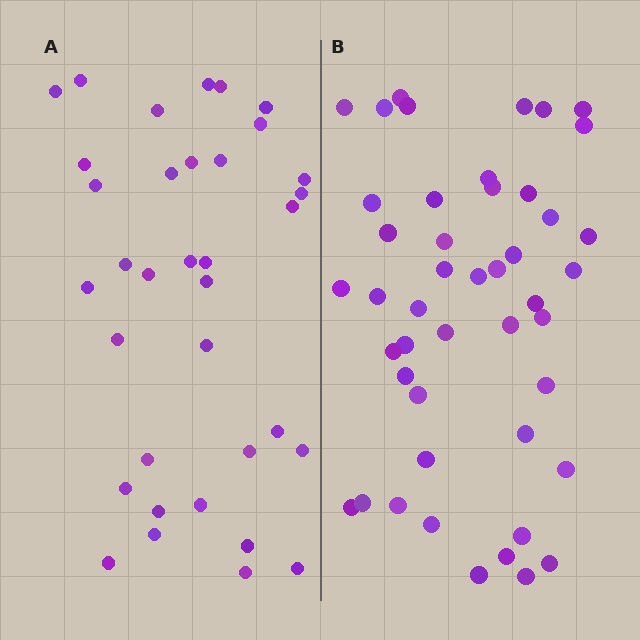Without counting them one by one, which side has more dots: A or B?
Region B (the right region) has more dots.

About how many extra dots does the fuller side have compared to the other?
Region B has roughly 12 or so more dots than region A.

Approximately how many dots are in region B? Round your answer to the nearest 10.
About 50 dots. (The exact count is 46, which rounds to 50.)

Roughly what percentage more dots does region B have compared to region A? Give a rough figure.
About 30% more.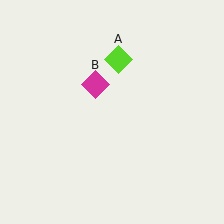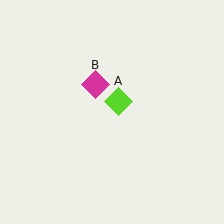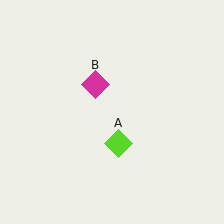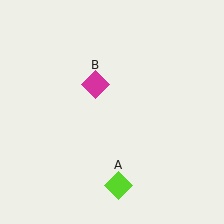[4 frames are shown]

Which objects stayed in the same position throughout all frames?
Magenta diamond (object B) remained stationary.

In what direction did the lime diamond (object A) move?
The lime diamond (object A) moved down.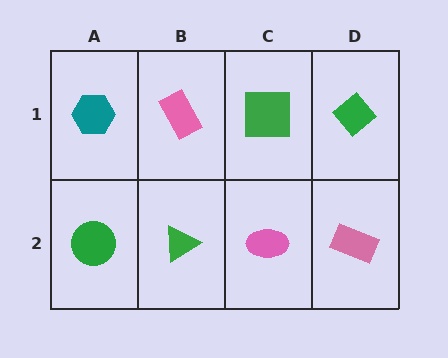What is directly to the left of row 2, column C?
A green triangle.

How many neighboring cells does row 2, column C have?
3.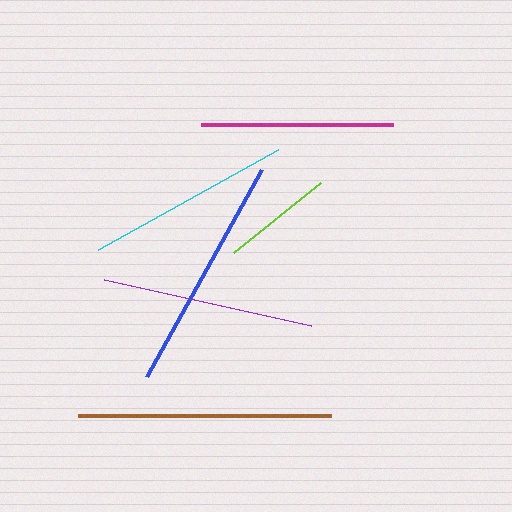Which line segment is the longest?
The brown line is the longest at approximately 254 pixels.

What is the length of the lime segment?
The lime segment is approximately 112 pixels long.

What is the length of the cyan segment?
The cyan segment is approximately 206 pixels long.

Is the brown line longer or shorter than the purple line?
The brown line is longer than the purple line.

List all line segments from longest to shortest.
From longest to shortest: brown, blue, purple, cyan, magenta, lime.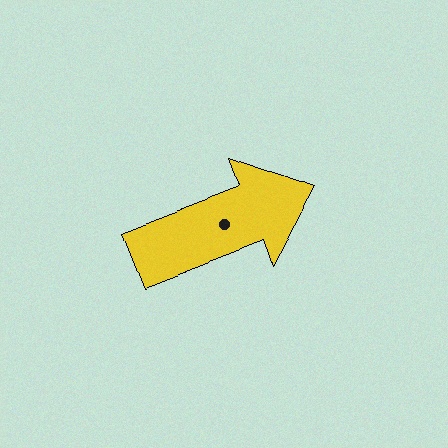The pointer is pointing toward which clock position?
Roughly 2 o'clock.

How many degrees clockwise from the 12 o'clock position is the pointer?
Approximately 69 degrees.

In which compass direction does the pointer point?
East.